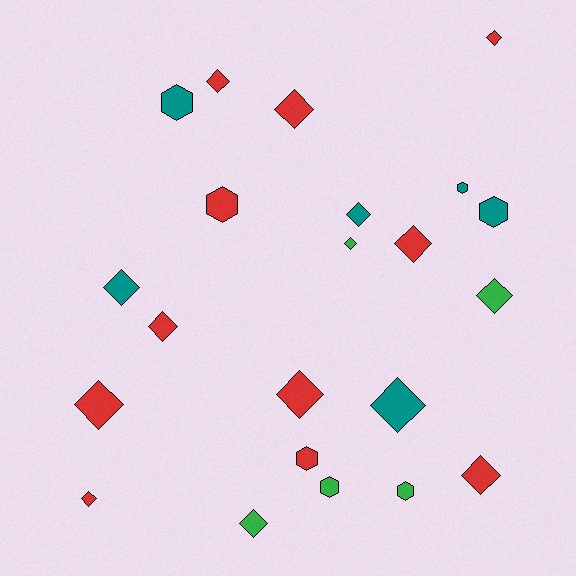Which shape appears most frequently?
Diamond, with 15 objects.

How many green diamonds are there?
There are 3 green diamonds.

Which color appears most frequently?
Red, with 11 objects.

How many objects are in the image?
There are 22 objects.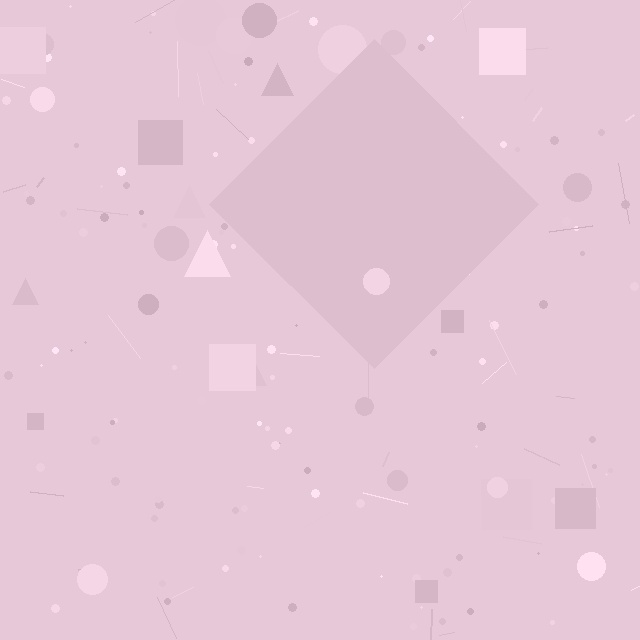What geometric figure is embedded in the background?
A diamond is embedded in the background.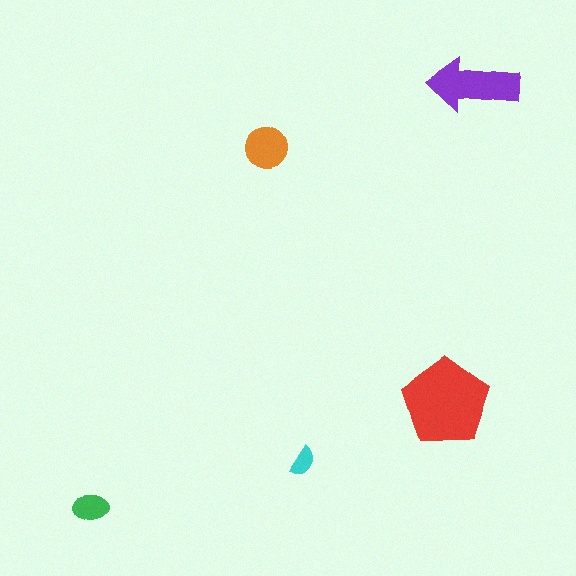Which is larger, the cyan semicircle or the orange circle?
The orange circle.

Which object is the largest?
The red pentagon.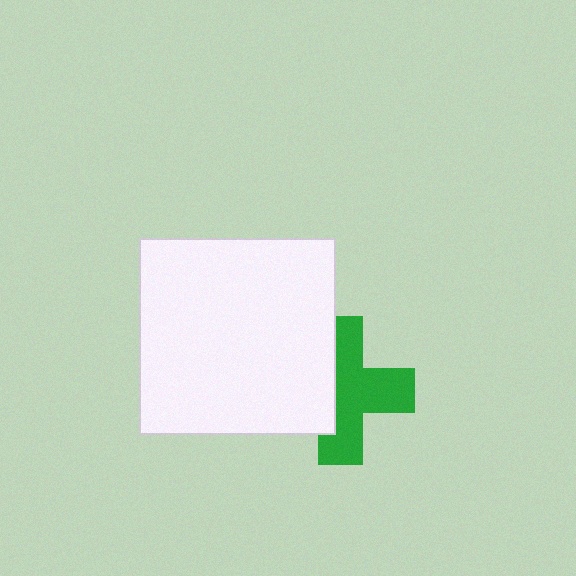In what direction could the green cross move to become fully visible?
The green cross could move right. That would shift it out from behind the white square entirely.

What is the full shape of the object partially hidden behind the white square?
The partially hidden object is a green cross.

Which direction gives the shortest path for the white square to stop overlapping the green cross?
Moving left gives the shortest separation.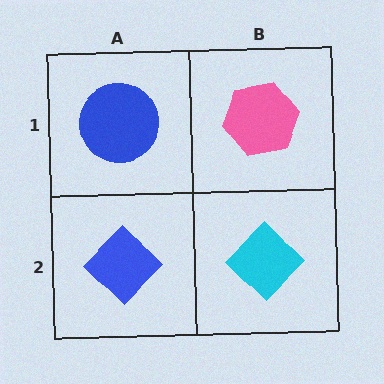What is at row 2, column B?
A cyan diamond.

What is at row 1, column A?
A blue circle.